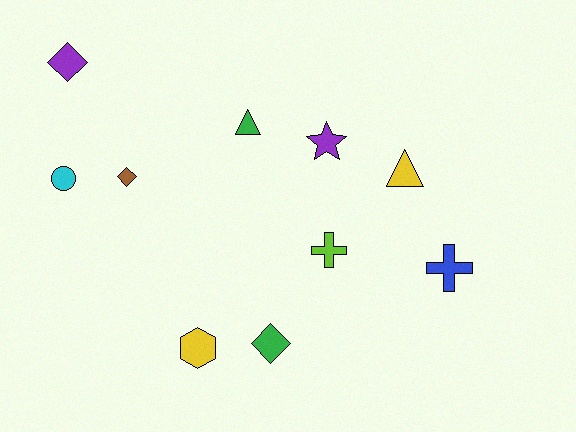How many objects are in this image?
There are 10 objects.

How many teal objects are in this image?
There are no teal objects.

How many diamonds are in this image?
There are 3 diamonds.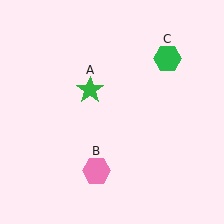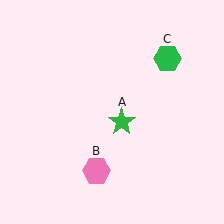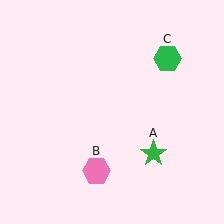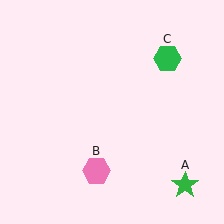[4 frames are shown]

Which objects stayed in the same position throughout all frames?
Pink hexagon (object B) and green hexagon (object C) remained stationary.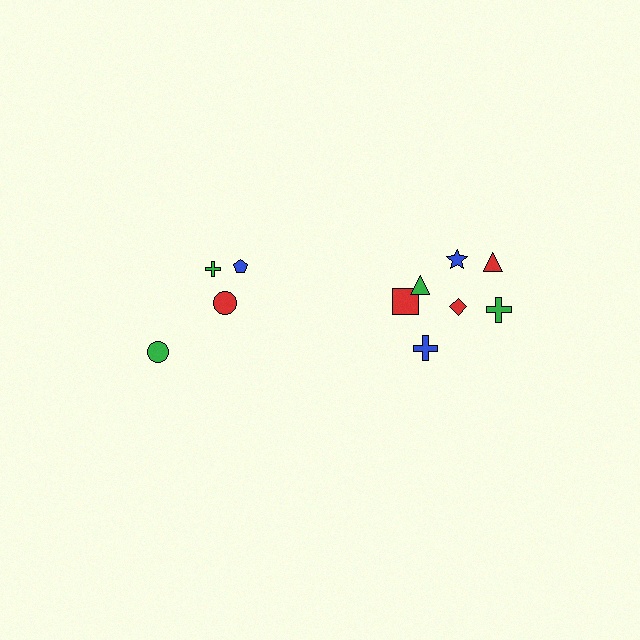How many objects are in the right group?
There are 7 objects.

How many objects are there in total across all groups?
There are 11 objects.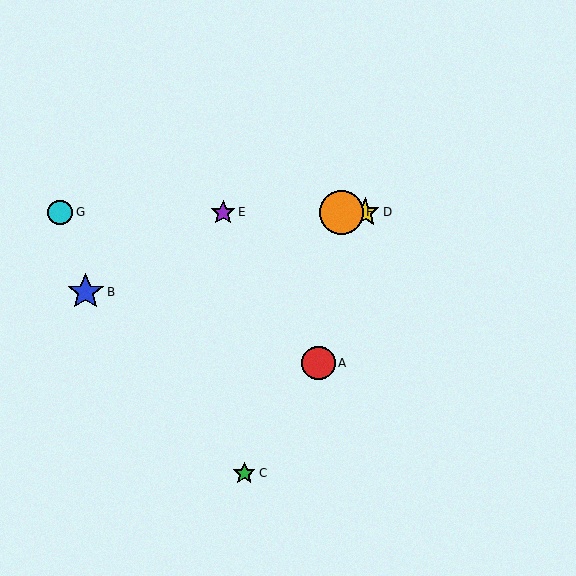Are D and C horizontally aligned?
No, D is at y≈212 and C is at y≈473.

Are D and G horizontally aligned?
Yes, both are at y≈212.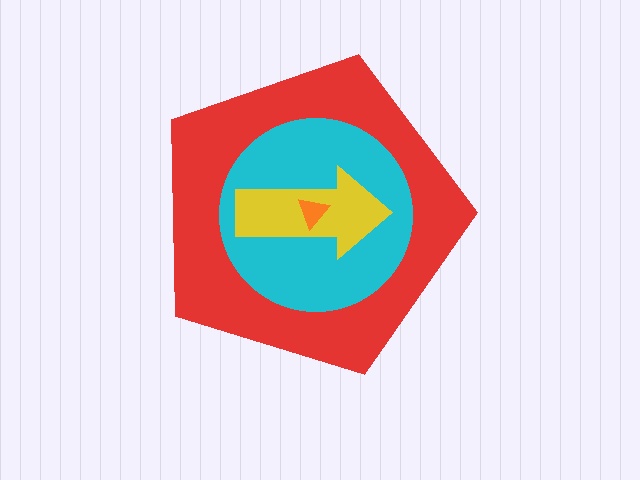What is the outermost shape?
The red pentagon.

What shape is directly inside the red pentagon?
The cyan circle.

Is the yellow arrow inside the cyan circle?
Yes.